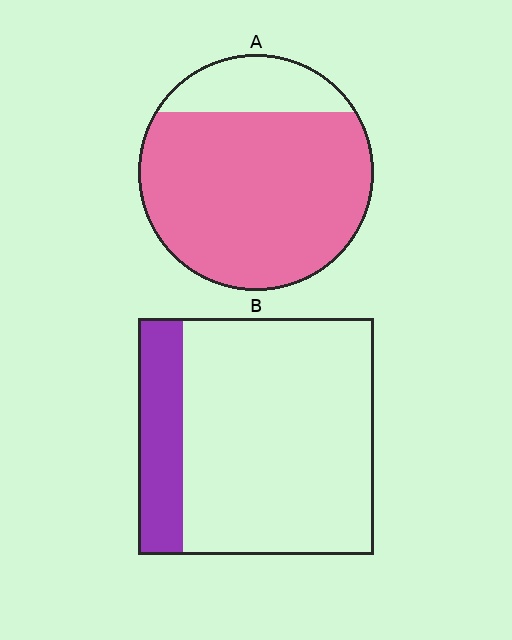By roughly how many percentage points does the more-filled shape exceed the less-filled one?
By roughly 60 percentage points (A over B).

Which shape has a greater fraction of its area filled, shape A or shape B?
Shape A.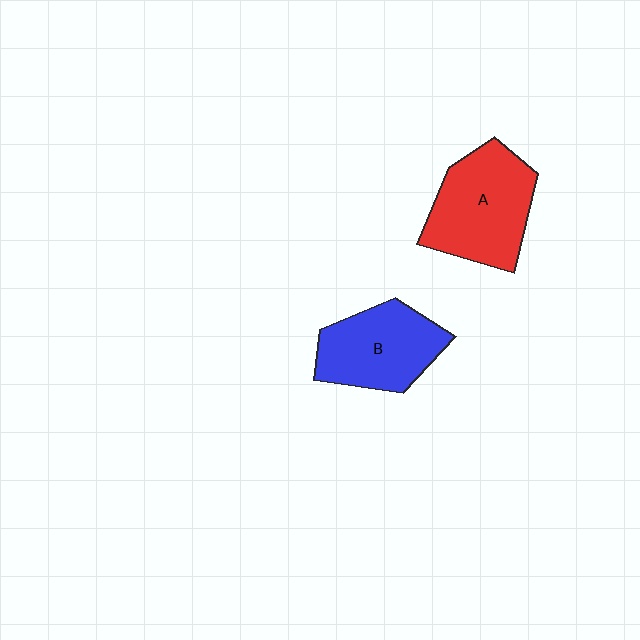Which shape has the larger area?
Shape A (red).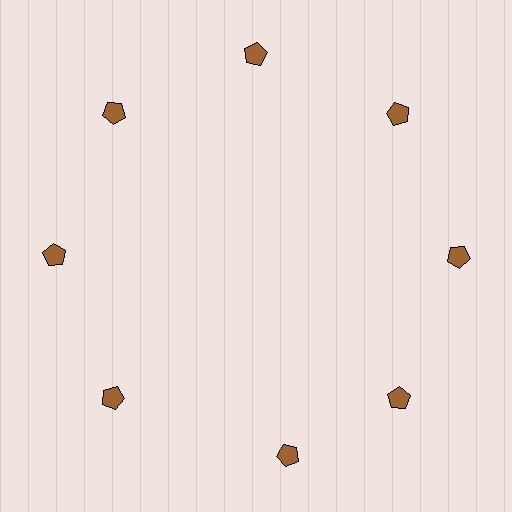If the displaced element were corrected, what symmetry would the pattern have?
It would have 8-fold rotational symmetry — the pattern would map onto itself every 45 degrees.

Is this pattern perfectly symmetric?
No. The 8 brown pentagons are arranged in a ring, but one element near the 6 o'clock position is rotated out of alignment along the ring, breaking the 8-fold rotational symmetry.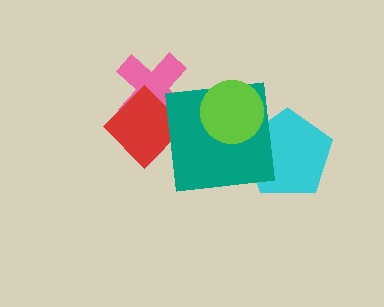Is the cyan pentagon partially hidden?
Yes, it is partially covered by another shape.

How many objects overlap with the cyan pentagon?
2 objects overlap with the cyan pentagon.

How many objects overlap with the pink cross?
1 object overlaps with the pink cross.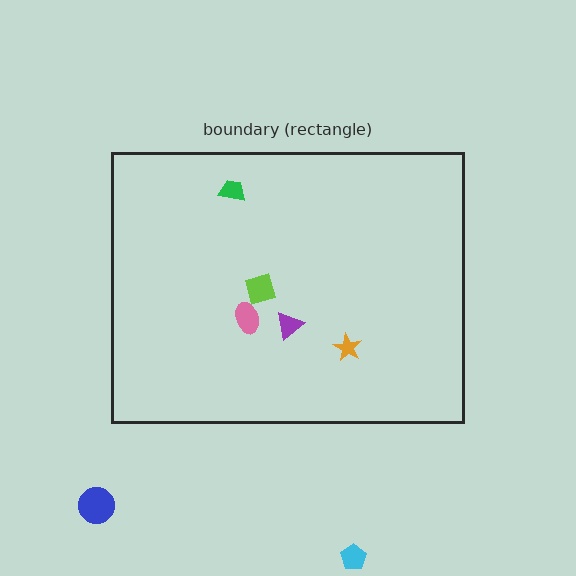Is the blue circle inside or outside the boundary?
Outside.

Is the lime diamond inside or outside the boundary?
Inside.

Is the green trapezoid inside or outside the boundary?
Inside.